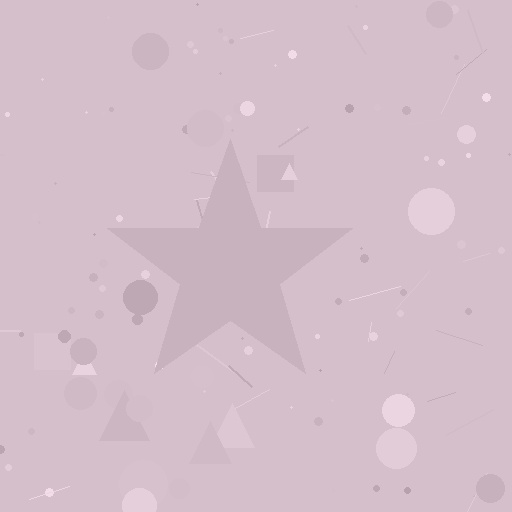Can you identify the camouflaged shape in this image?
The camouflaged shape is a star.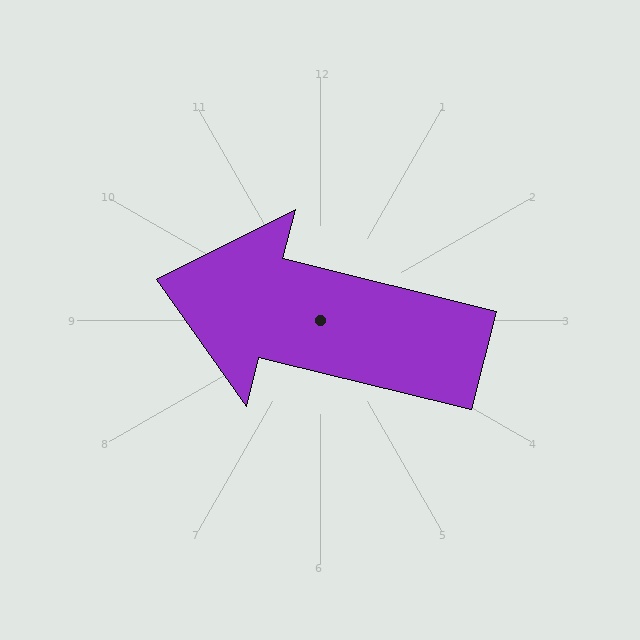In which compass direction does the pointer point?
West.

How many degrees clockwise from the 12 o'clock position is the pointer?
Approximately 284 degrees.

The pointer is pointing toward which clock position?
Roughly 9 o'clock.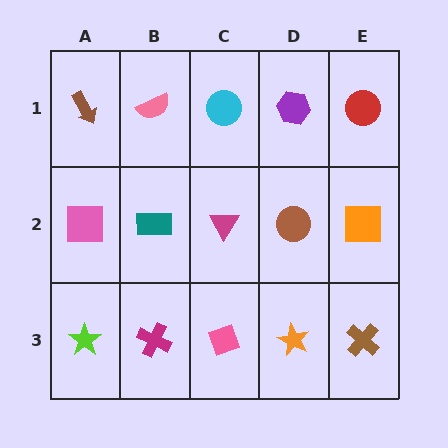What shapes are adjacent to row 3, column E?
An orange square (row 2, column E), an orange star (row 3, column D).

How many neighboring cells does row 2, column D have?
4.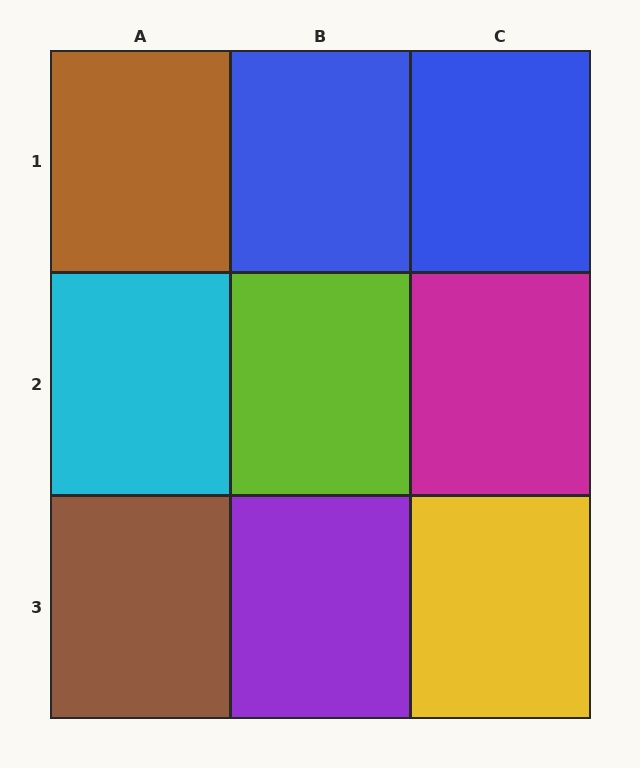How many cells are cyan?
1 cell is cyan.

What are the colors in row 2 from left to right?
Cyan, lime, magenta.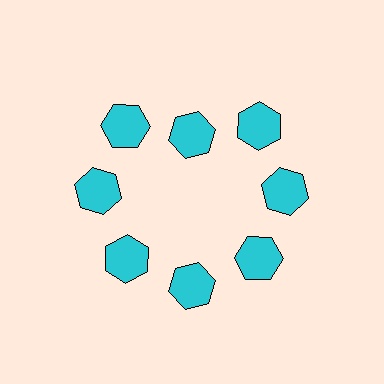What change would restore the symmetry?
The symmetry would be restored by moving it outward, back onto the ring so that all 8 hexagons sit at equal angles and equal distance from the center.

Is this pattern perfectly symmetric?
No. The 8 cyan hexagons are arranged in a ring, but one element near the 12 o'clock position is pulled inward toward the center, breaking the 8-fold rotational symmetry.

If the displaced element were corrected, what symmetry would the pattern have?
It would have 8-fold rotational symmetry — the pattern would map onto itself every 45 degrees.